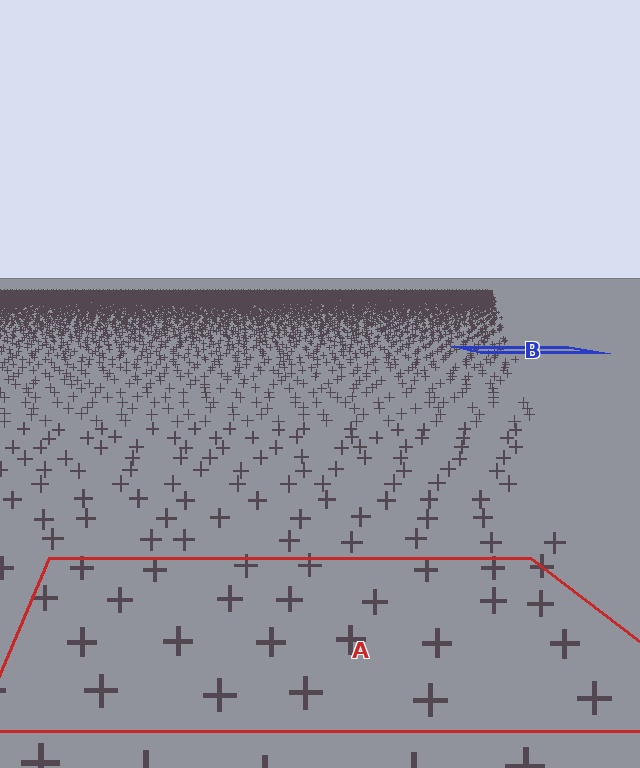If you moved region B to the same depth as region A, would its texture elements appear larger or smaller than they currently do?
They would appear larger. At a closer depth, the same texture elements are projected at a bigger on-screen size.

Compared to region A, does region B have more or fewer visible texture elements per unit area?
Region B has more texture elements per unit area — they are packed more densely because it is farther away.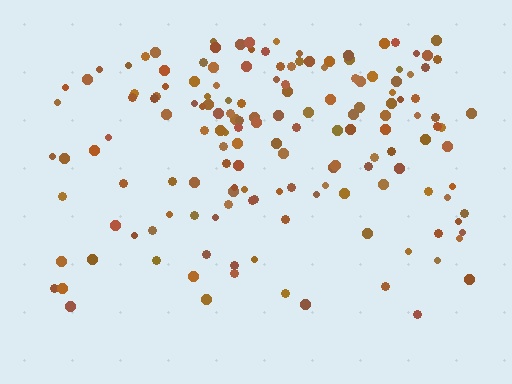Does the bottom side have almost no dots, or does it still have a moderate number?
Still a moderate number, just noticeably fewer than the top.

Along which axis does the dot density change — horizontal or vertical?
Vertical.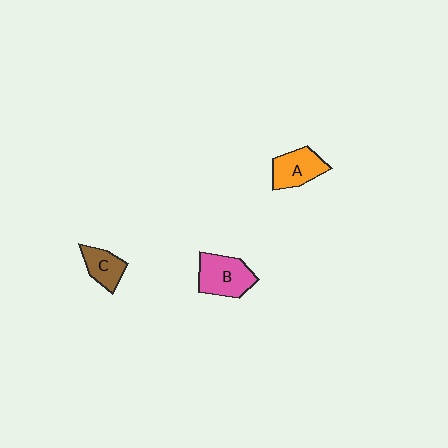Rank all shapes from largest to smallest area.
From largest to smallest: B (pink), A (orange), C (brown).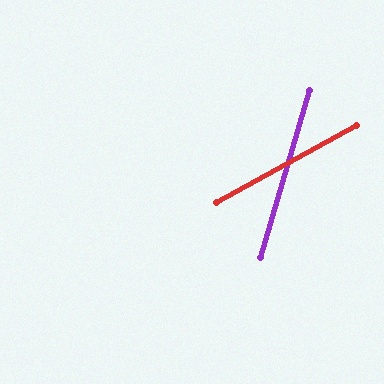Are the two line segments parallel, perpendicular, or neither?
Neither parallel nor perpendicular — they differ by about 45°.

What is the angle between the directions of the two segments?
Approximately 45 degrees.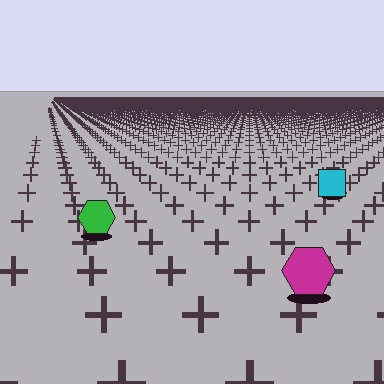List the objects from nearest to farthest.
From nearest to farthest: the magenta hexagon, the green hexagon, the cyan square.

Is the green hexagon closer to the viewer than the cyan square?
Yes. The green hexagon is closer — you can tell from the texture gradient: the ground texture is coarser near it.